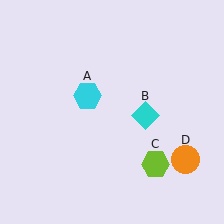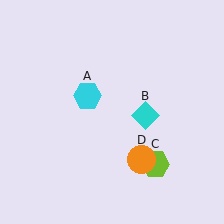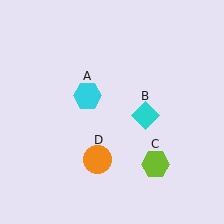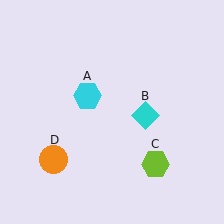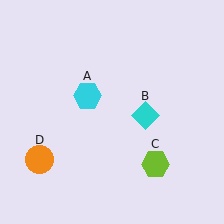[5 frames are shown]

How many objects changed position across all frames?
1 object changed position: orange circle (object D).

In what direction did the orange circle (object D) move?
The orange circle (object D) moved left.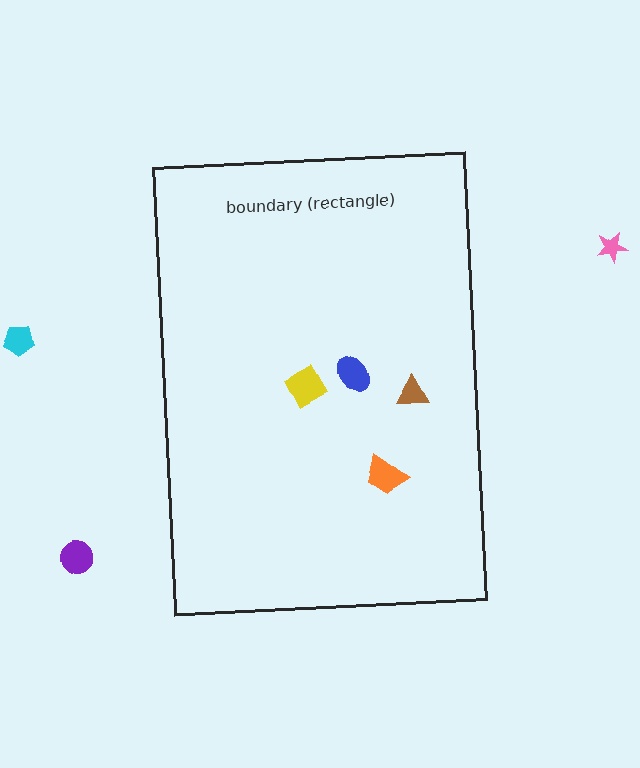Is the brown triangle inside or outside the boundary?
Inside.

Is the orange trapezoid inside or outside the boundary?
Inside.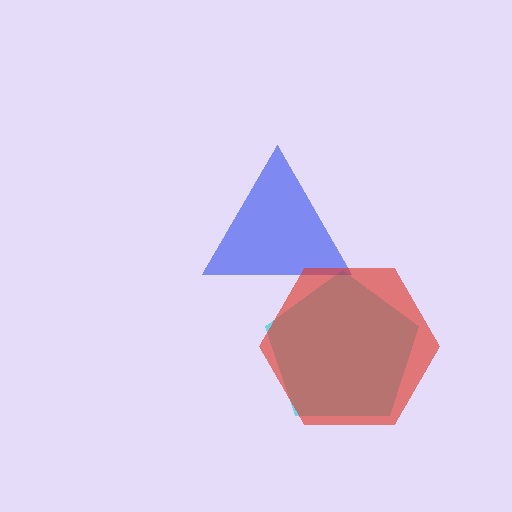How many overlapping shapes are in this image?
There are 3 overlapping shapes in the image.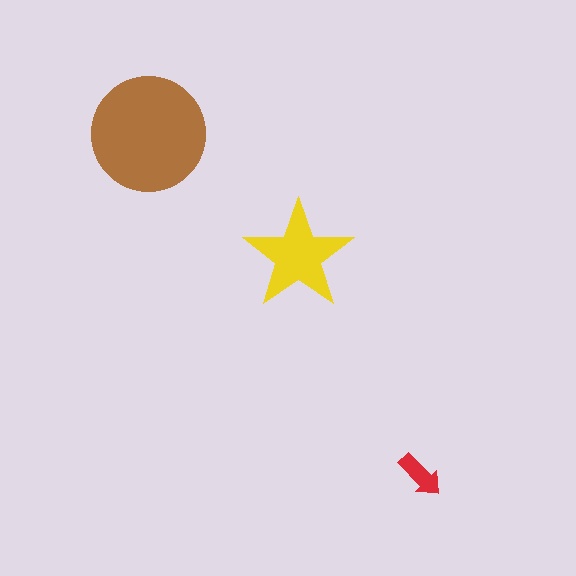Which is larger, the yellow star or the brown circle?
The brown circle.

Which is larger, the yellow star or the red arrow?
The yellow star.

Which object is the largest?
The brown circle.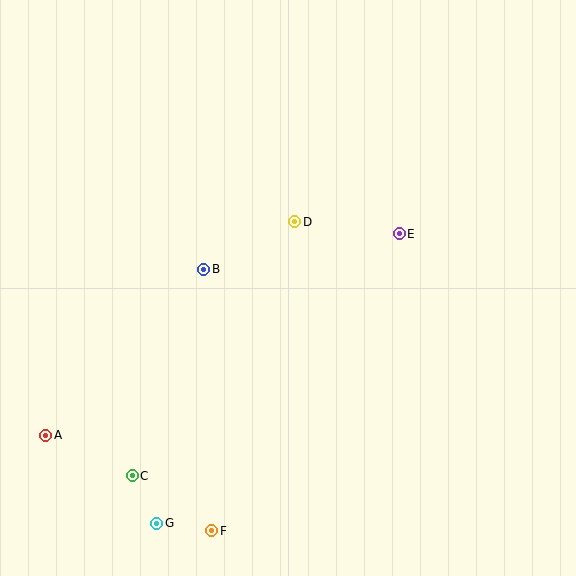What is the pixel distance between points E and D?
The distance between E and D is 105 pixels.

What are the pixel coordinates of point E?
Point E is at (399, 234).